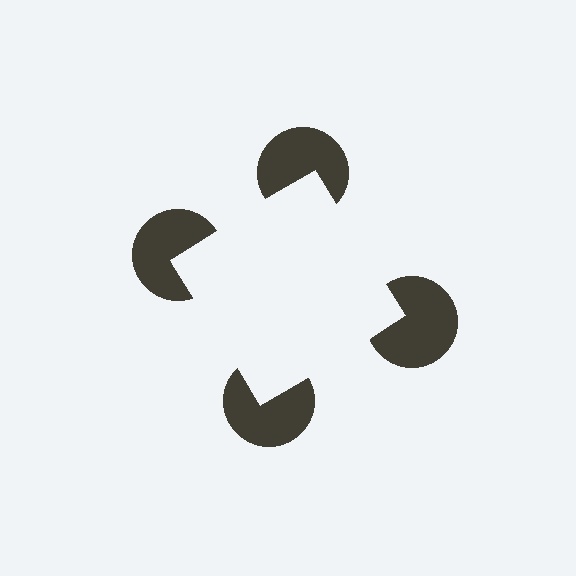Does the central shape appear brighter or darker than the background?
It typically appears slightly brighter than the background, even though no actual brightness change is drawn.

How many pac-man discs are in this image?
There are 4 — one at each vertex of the illusory square.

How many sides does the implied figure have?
4 sides.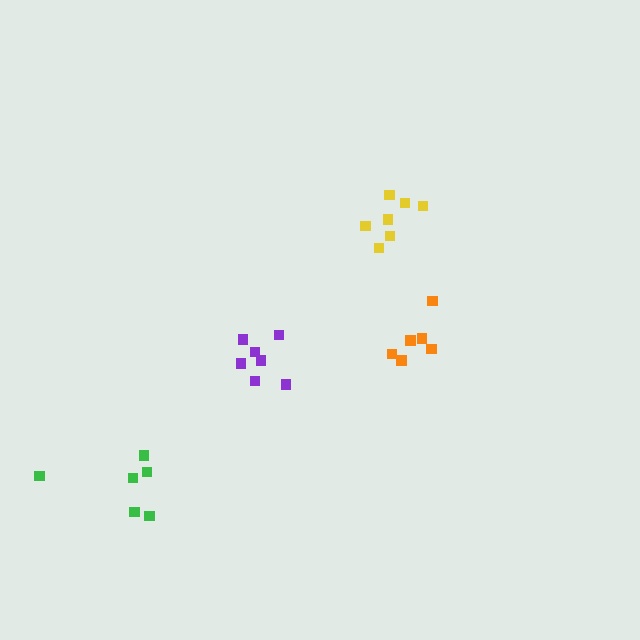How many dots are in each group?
Group 1: 7 dots, Group 2: 7 dots, Group 3: 6 dots, Group 4: 6 dots (26 total).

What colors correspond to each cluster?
The clusters are colored: purple, yellow, orange, green.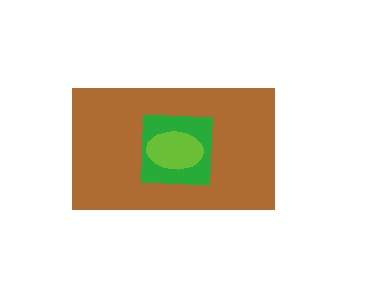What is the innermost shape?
The lime ellipse.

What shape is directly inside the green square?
The lime ellipse.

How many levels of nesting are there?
3.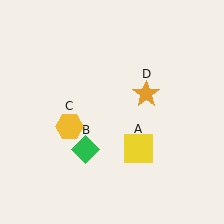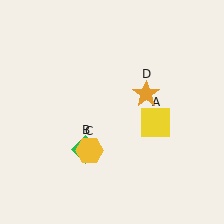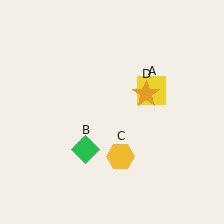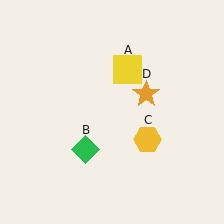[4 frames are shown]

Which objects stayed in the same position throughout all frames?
Green diamond (object B) and orange star (object D) remained stationary.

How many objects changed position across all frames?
2 objects changed position: yellow square (object A), yellow hexagon (object C).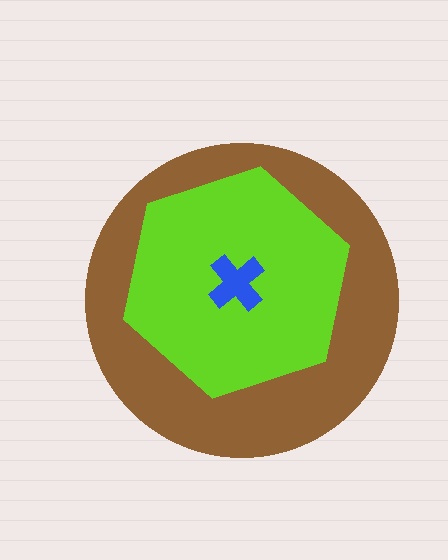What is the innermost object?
The blue cross.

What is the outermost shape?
The brown circle.